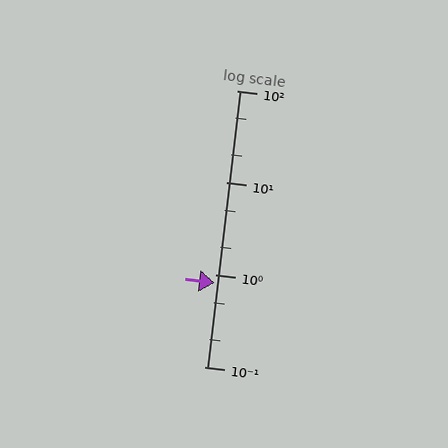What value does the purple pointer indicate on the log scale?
The pointer indicates approximately 0.81.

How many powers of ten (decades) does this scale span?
The scale spans 3 decades, from 0.1 to 100.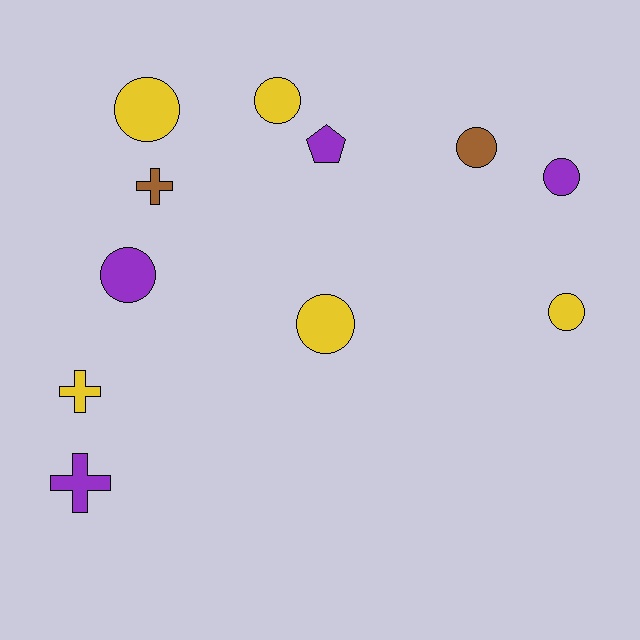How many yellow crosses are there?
There is 1 yellow cross.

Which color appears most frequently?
Yellow, with 5 objects.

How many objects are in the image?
There are 11 objects.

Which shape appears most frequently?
Circle, with 7 objects.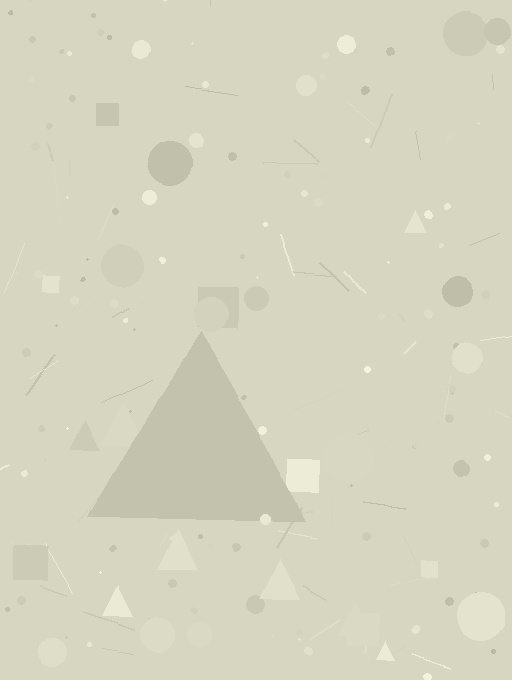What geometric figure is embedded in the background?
A triangle is embedded in the background.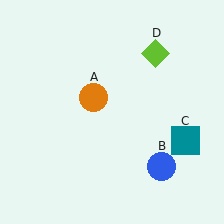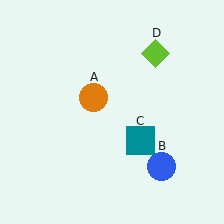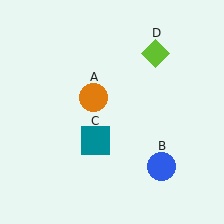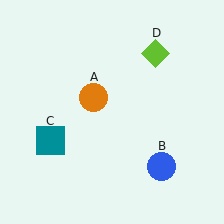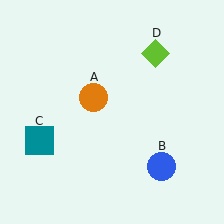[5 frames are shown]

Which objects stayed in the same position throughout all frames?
Orange circle (object A) and blue circle (object B) and lime diamond (object D) remained stationary.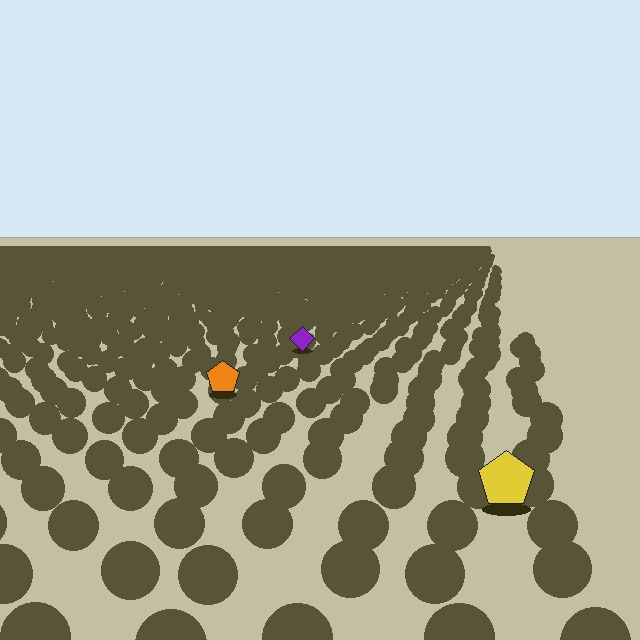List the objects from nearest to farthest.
From nearest to farthest: the yellow pentagon, the orange pentagon, the purple diamond.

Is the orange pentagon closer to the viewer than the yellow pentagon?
No. The yellow pentagon is closer — you can tell from the texture gradient: the ground texture is coarser near it.